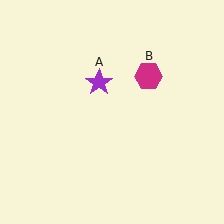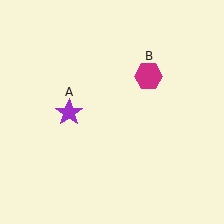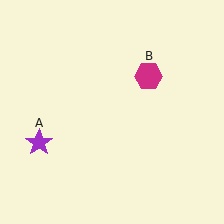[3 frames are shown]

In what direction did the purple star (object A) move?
The purple star (object A) moved down and to the left.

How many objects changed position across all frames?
1 object changed position: purple star (object A).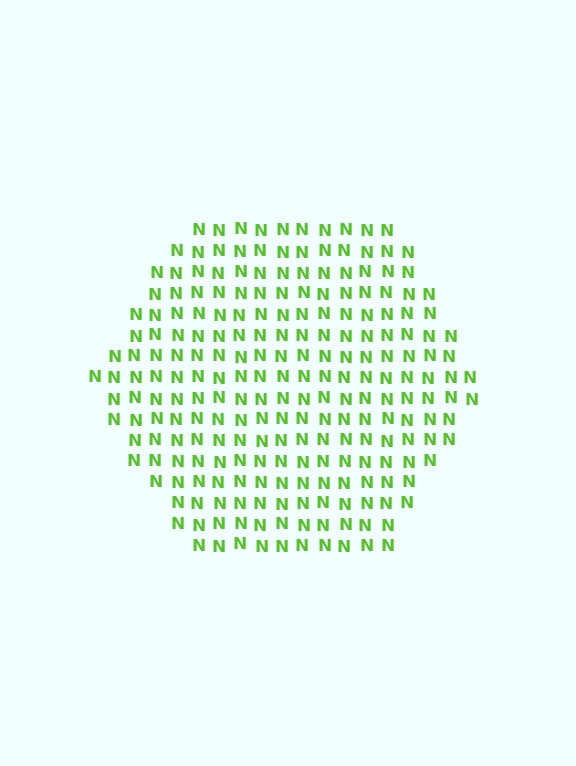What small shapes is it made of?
It is made of small letter N's.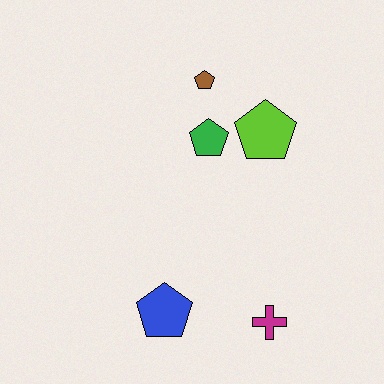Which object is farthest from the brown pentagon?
The magenta cross is farthest from the brown pentagon.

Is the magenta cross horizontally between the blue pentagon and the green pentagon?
No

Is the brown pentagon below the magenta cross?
No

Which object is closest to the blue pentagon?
The magenta cross is closest to the blue pentagon.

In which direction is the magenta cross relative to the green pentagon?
The magenta cross is below the green pentagon.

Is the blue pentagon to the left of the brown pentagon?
Yes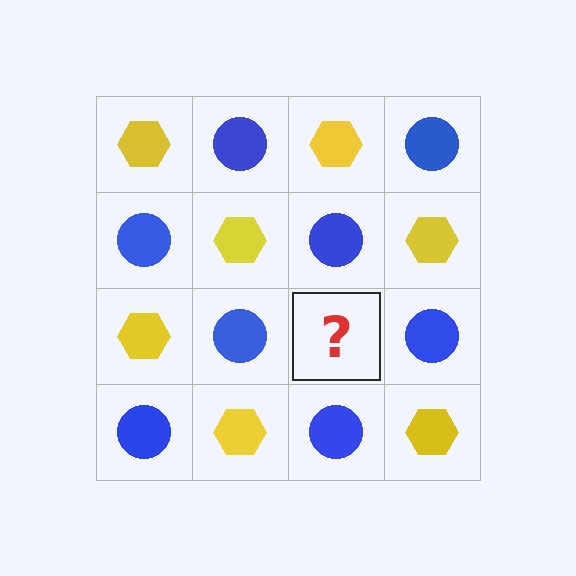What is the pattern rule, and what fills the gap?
The rule is that it alternates yellow hexagon and blue circle in a checkerboard pattern. The gap should be filled with a yellow hexagon.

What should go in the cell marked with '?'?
The missing cell should contain a yellow hexagon.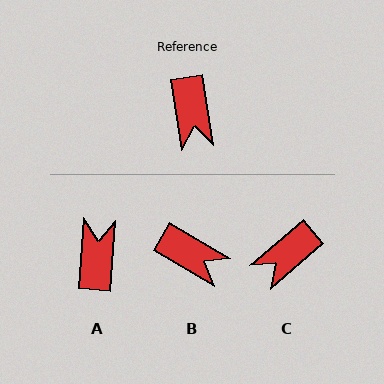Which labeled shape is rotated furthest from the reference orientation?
A, about 167 degrees away.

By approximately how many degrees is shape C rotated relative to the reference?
Approximately 58 degrees clockwise.